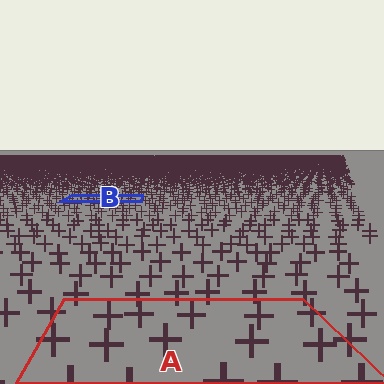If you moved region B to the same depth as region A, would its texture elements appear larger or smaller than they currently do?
They would appear larger. At a closer depth, the same texture elements are projected at a bigger on-screen size.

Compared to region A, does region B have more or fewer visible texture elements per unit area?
Region B has more texture elements per unit area — they are packed more densely because it is farther away.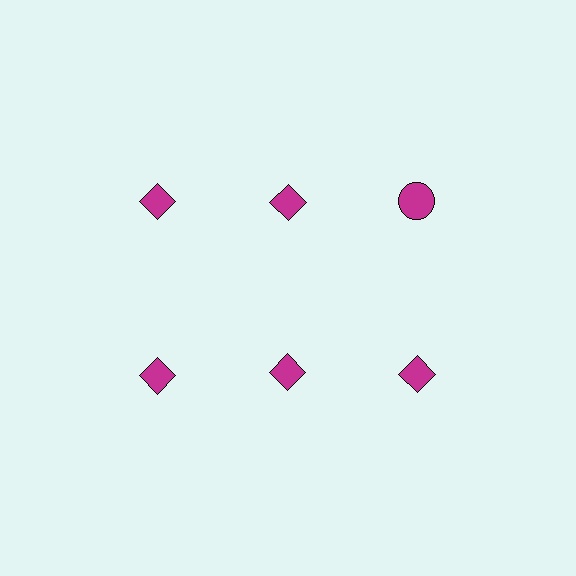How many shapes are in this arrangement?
There are 6 shapes arranged in a grid pattern.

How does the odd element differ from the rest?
It has a different shape: circle instead of diamond.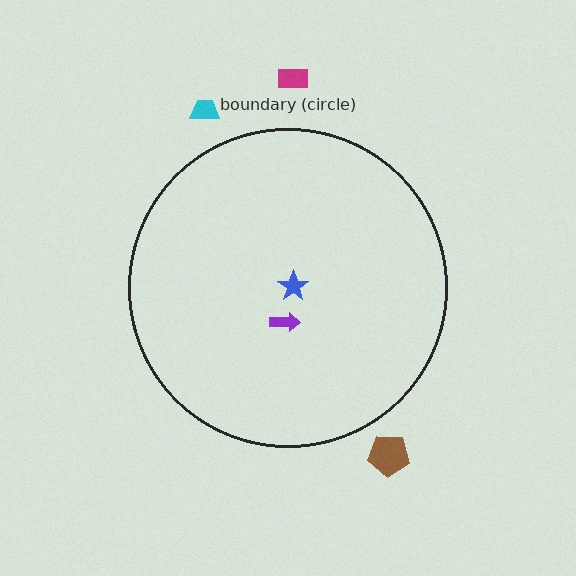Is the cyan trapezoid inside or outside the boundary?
Outside.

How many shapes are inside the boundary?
2 inside, 3 outside.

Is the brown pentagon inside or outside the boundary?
Outside.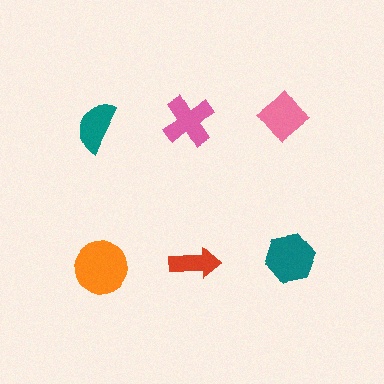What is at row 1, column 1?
A teal semicircle.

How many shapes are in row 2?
3 shapes.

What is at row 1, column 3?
A pink diamond.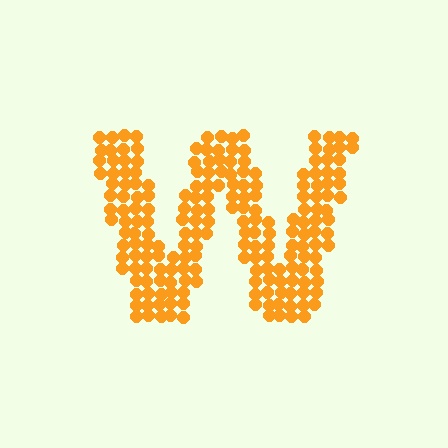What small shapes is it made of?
It is made of small circles.